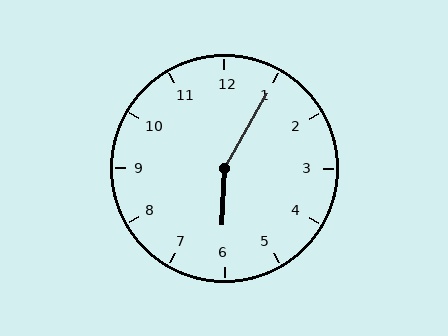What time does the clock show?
6:05.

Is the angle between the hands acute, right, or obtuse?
It is obtuse.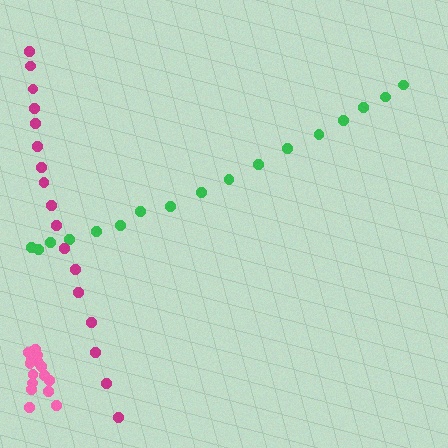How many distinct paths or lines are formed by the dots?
There are 3 distinct paths.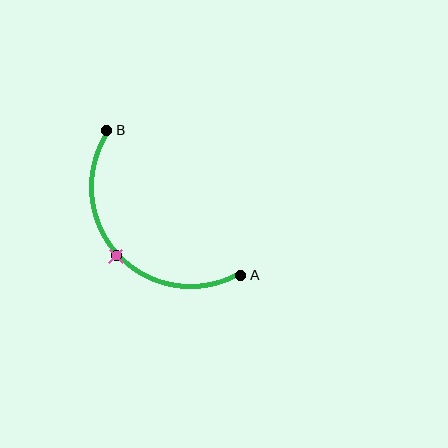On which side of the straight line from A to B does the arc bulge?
The arc bulges below and to the left of the straight line connecting A and B.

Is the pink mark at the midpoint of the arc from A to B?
Yes. The pink mark lies on the arc at equal arc-length from both A and B — it is the arc midpoint.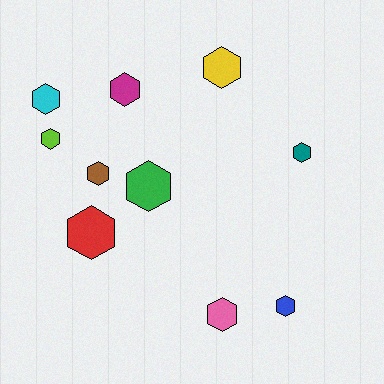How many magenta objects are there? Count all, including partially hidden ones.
There is 1 magenta object.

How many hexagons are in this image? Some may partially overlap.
There are 10 hexagons.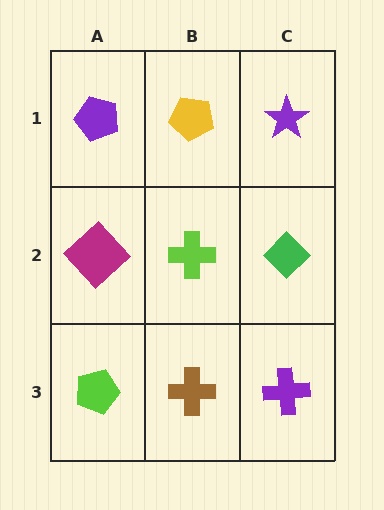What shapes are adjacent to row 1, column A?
A magenta diamond (row 2, column A), a yellow pentagon (row 1, column B).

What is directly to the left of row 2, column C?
A lime cross.